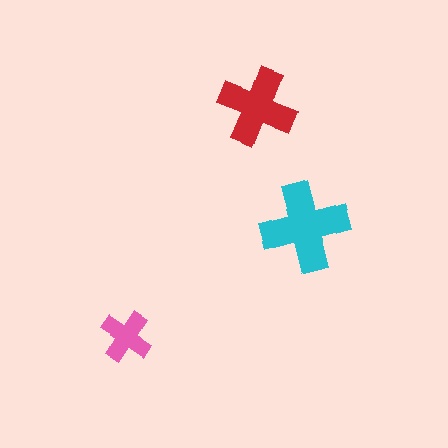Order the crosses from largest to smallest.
the cyan one, the red one, the pink one.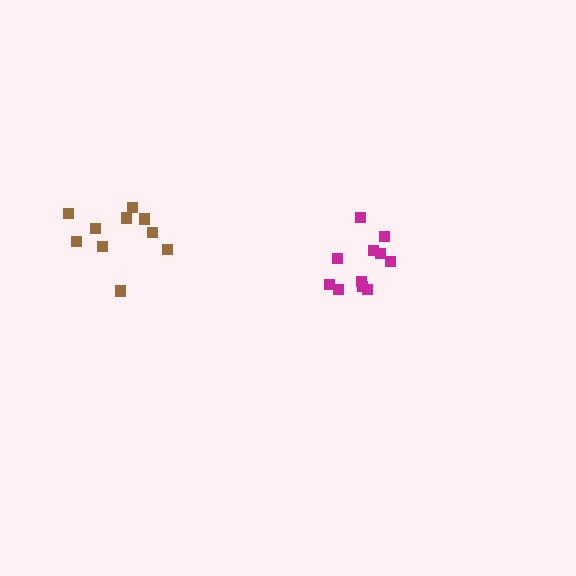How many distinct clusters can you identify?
There are 2 distinct clusters.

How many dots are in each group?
Group 1: 10 dots, Group 2: 11 dots (21 total).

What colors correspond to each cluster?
The clusters are colored: brown, magenta.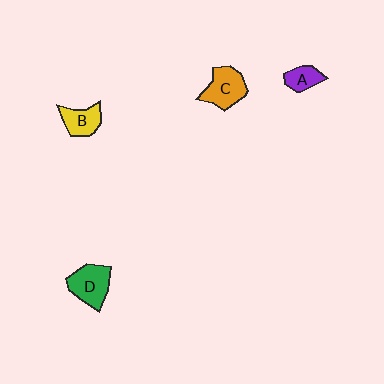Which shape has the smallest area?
Shape A (purple).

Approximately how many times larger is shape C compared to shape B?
Approximately 1.3 times.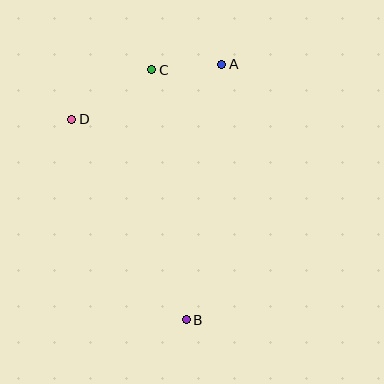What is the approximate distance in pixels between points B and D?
The distance between B and D is approximately 231 pixels.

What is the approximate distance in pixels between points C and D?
The distance between C and D is approximately 94 pixels.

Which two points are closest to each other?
Points A and C are closest to each other.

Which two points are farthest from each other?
Points A and B are farthest from each other.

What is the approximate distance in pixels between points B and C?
The distance between B and C is approximately 253 pixels.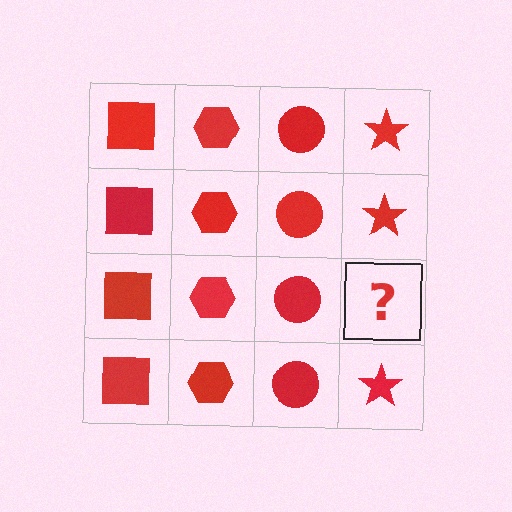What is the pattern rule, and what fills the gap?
The rule is that each column has a consistent shape. The gap should be filled with a red star.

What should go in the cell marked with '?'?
The missing cell should contain a red star.